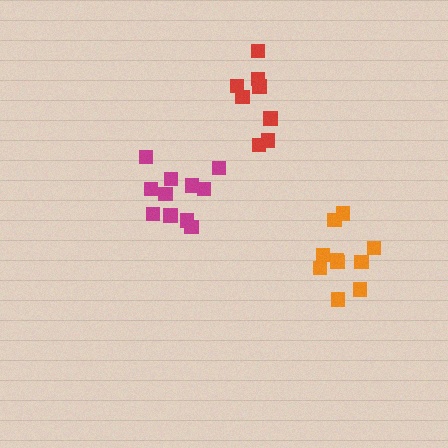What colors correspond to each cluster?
The clusters are colored: orange, magenta, red.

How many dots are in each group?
Group 1: 10 dots, Group 2: 11 dots, Group 3: 8 dots (29 total).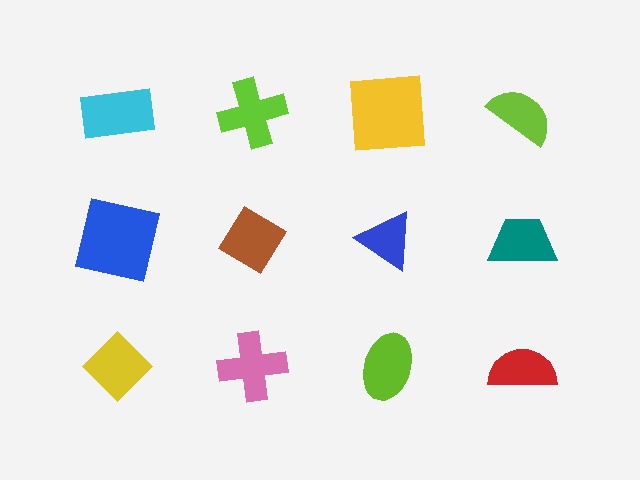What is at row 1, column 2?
A lime cross.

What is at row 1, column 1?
A cyan rectangle.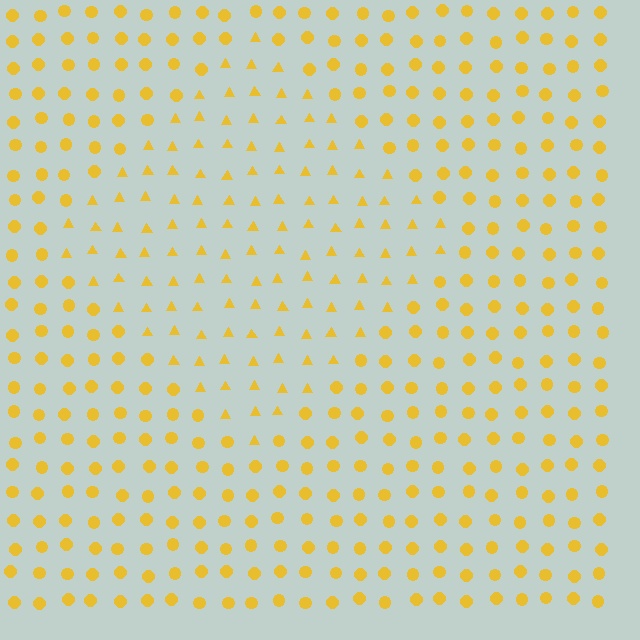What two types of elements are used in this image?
The image uses triangles inside the diamond region and circles outside it.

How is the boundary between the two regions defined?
The boundary is defined by a change in element shape: triangles inside vs. circles outside. All elements share the same color and spacing.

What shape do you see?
I see a diamond.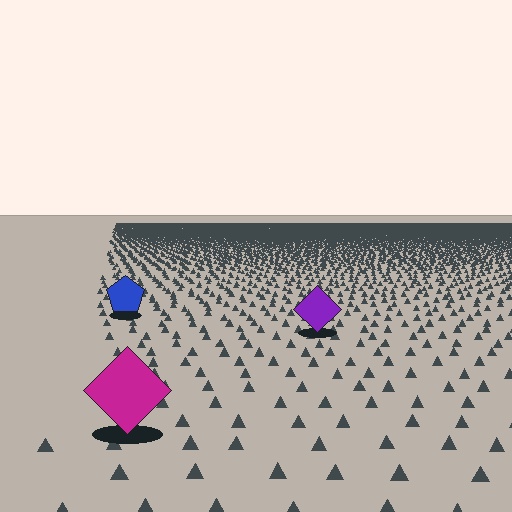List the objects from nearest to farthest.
From nearest to farthest: the magenta diamond, the purple diamond, the blue pentagon.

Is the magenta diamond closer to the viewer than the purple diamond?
Yes. The magenta diamond is closer — you can tell from the texture gradient: the ground texture is coarser near it.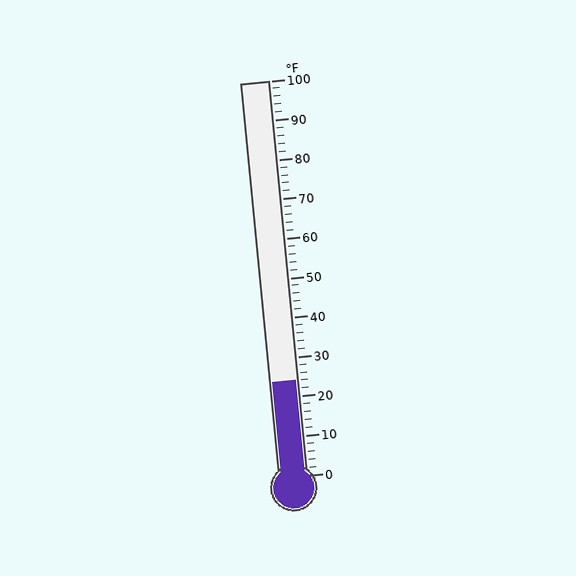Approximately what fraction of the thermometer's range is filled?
The thermometer is filled to approximately 25% of its range.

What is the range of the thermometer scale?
The thermometer scale ranges from 0°F to 100°F.